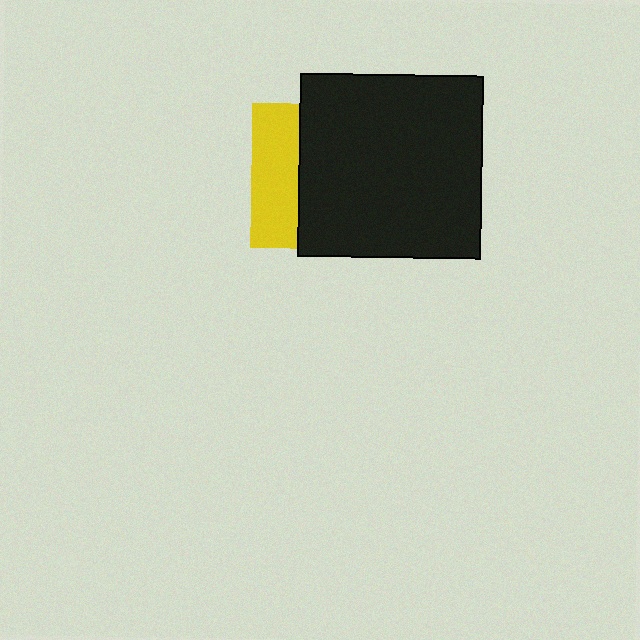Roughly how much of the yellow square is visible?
A small part of it is visible (roughly 32%).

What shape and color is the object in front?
The object in front is a black square.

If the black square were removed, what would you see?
You would see the complete yellow square.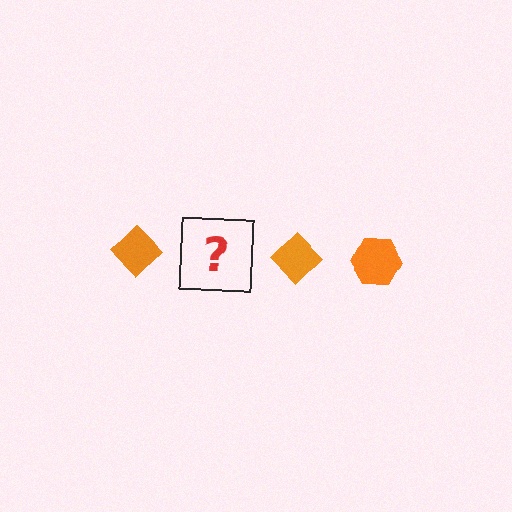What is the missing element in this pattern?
The missing element is an orange hexagon.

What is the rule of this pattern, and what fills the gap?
The rule is that the pattern cycles through diamond, hexagon shapes in orange. The gap should be filled with an orange hexagon.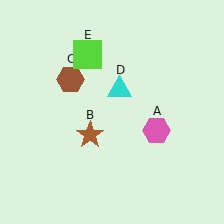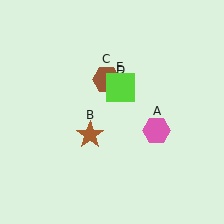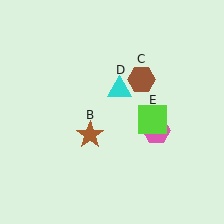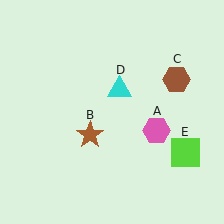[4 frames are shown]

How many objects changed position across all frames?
2 objects changed position: brown hexagon (object C), lime square (object E).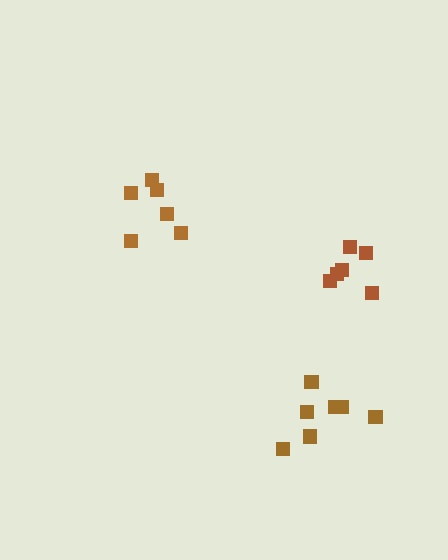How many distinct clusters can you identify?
There are 3 distinct clusters.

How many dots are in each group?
Group 1: 7 dots, Group 2: 6 dots, Group 3: 6 dots (19 total).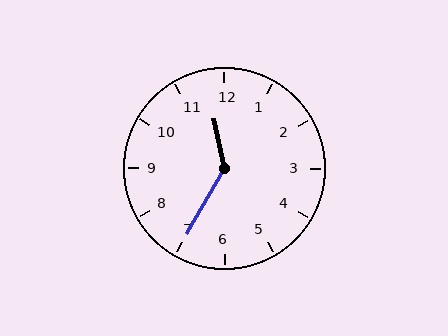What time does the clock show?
11:35.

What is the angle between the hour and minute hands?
Approximately 138 degrees.